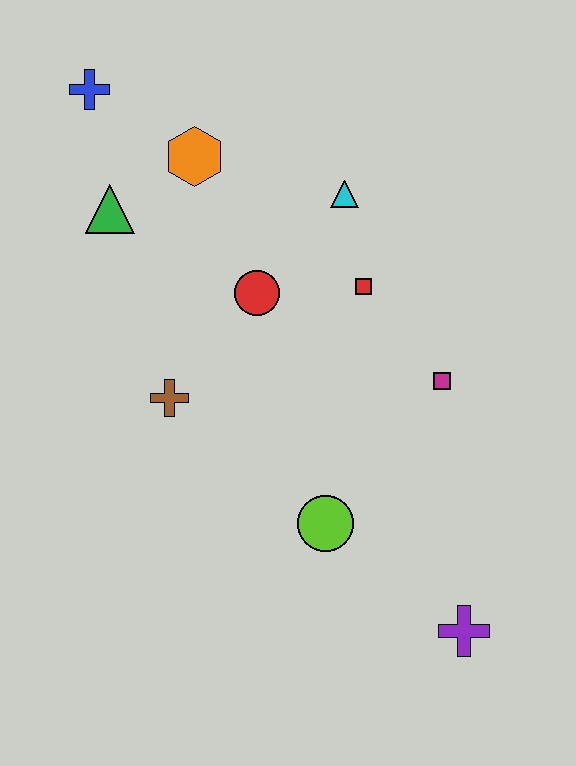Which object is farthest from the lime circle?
The blue cross is farthest from the lime circle.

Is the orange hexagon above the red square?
Yes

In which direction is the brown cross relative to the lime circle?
The brown cross is to the left of the lime circle.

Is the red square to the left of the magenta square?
Yes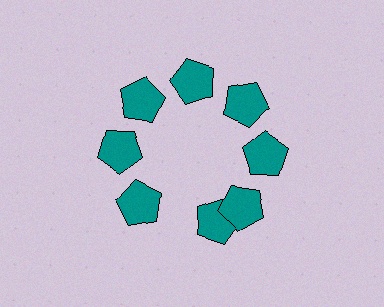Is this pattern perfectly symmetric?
No. The 8 teal pentagons are arranged in a ring, but one element near the 6 o'clock position is rotated out of alignment along the ring, breaking the 8-fold rotational symmetry.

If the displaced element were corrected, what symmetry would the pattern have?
It would have 8-fold rotational symmetry — the pattern would map onto itself every 45 degrees.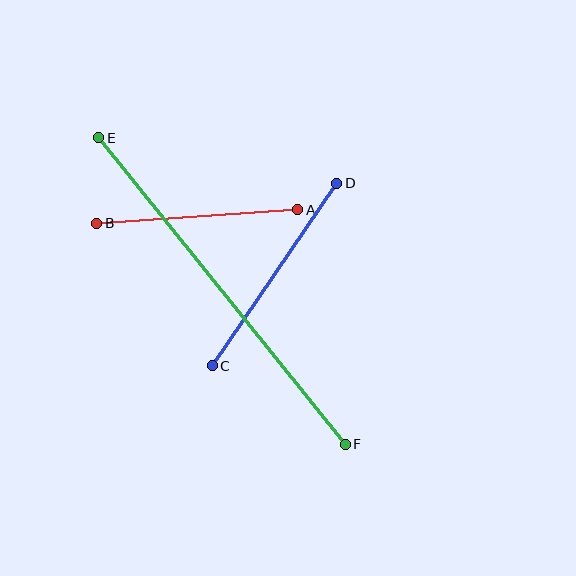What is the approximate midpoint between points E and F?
The midpoint is at approximately (222, 291) pixels.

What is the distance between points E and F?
The distance is approximately 393 pixels.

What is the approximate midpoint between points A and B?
The midpoint is at approximately (197, 216) pixels.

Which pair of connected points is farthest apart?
Points E and F are farthest apart.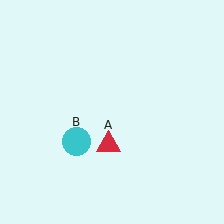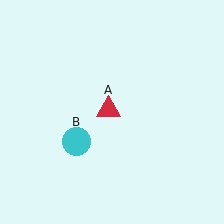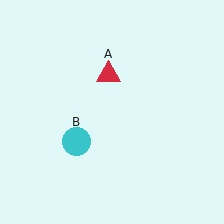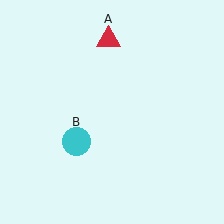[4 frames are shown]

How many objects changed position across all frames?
1 object changed position: red triangle (object A).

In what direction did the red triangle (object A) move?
The red triangle (object A) moved up.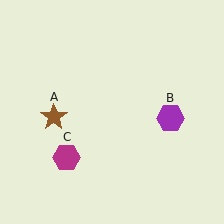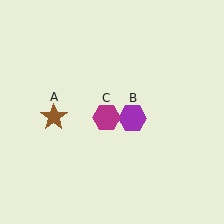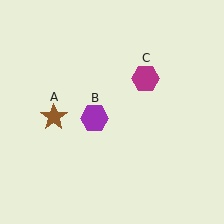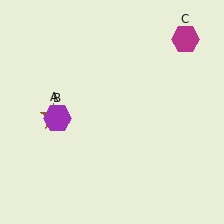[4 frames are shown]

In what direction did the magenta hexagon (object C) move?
The magenta hexagon (object C) moved up and to the right.